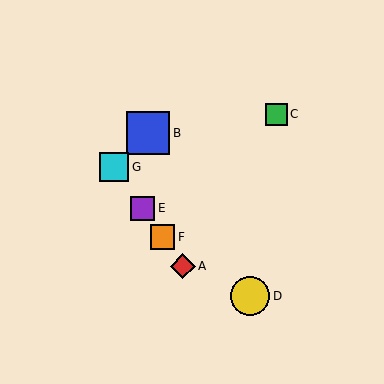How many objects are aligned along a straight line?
4 objects (A, E, F, G) are aligned along a straight line.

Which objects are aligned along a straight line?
Objects A, E, F, G are aligned along a straight line.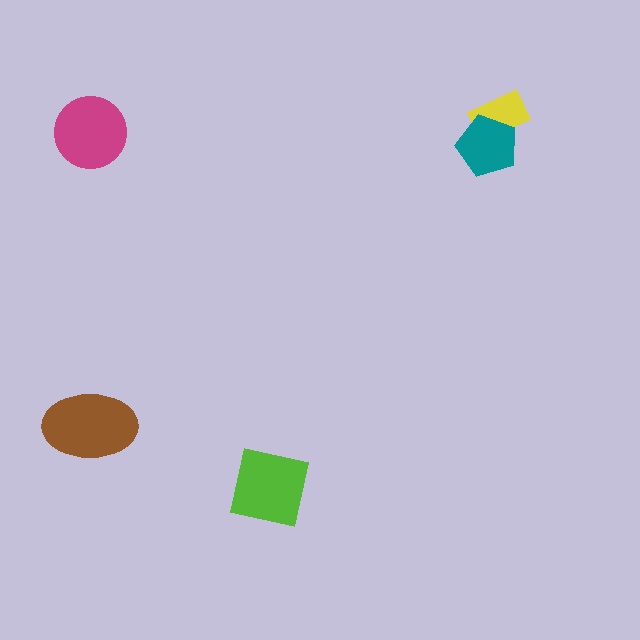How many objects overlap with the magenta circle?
0 objects overlap with the magenta circle.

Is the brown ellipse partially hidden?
No, no other shape covers it.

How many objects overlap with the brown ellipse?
0 objects overlap with the brown ellipse.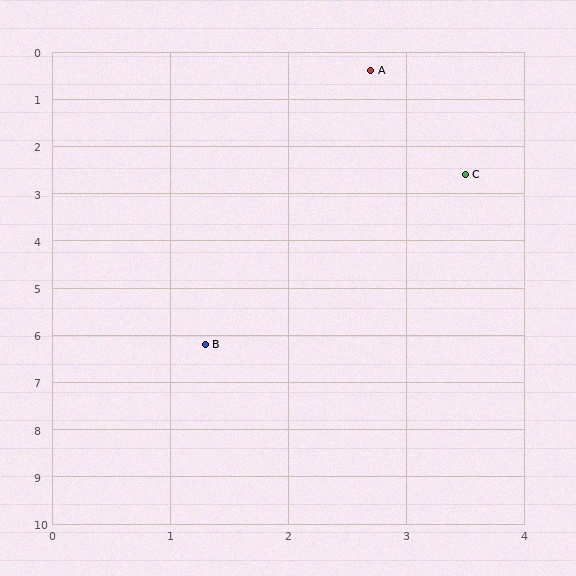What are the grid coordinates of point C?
Point C is at approximately (3.5, 2.6).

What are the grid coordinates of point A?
Point A is at approximately (2.7, 0.4).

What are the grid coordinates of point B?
Point B is at approximately (1.3, 6.2).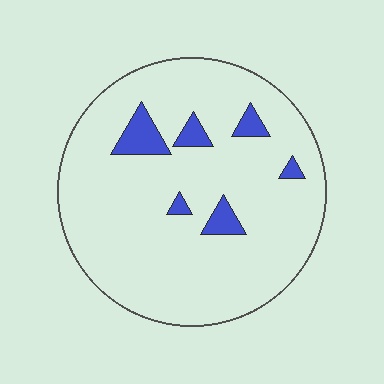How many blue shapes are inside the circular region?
6.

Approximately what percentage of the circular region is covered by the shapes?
Approximately 10%.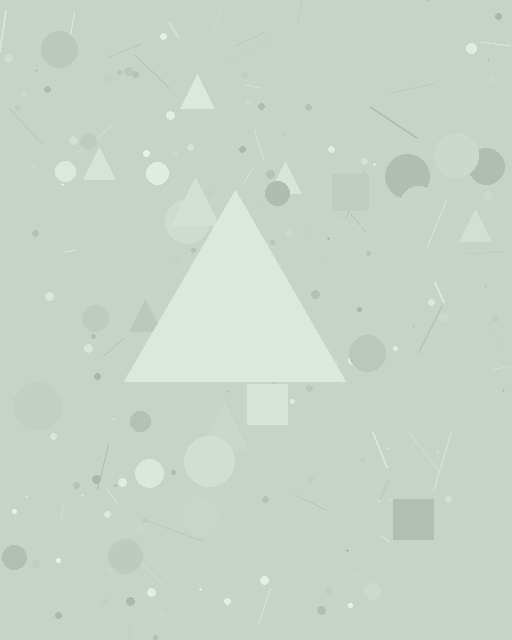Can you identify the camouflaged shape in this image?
The camouflaged shape is a triangle.